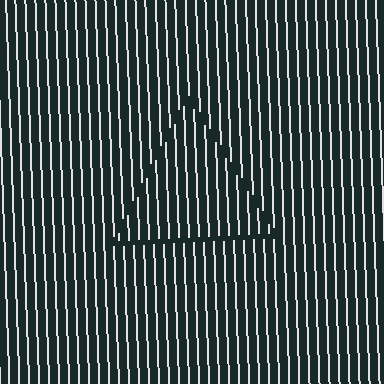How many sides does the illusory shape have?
3 sides — the line-ends trace a triangle.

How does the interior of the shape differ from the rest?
The interior of the shape contains the same grating, shifted by half a period — the contour is defined by the phase discontinuity where line-ends from the inner and outer gratings abut.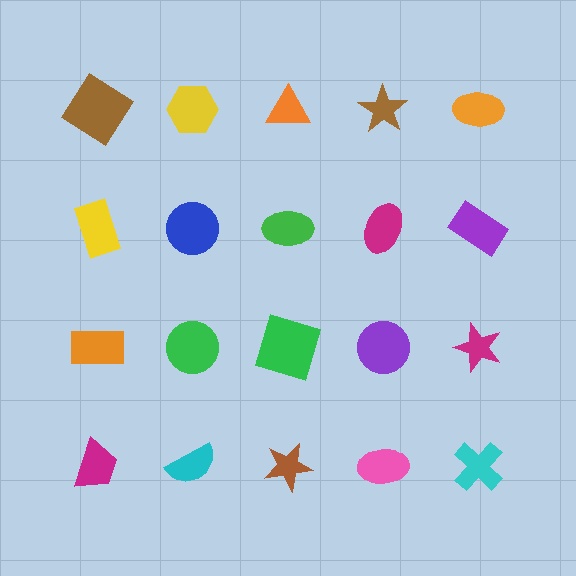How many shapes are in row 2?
5 shapes.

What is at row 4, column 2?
A cyan semicircle.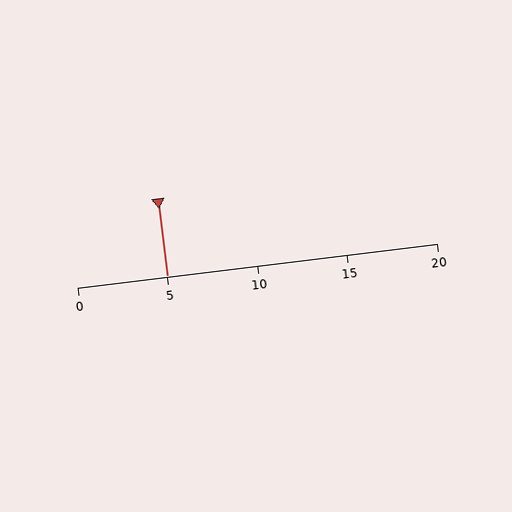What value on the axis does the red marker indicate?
The marker indicates approximately 5.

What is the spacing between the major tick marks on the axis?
The major ticks are spaced 5 apart.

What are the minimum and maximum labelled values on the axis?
The axis runs from 0 to 20.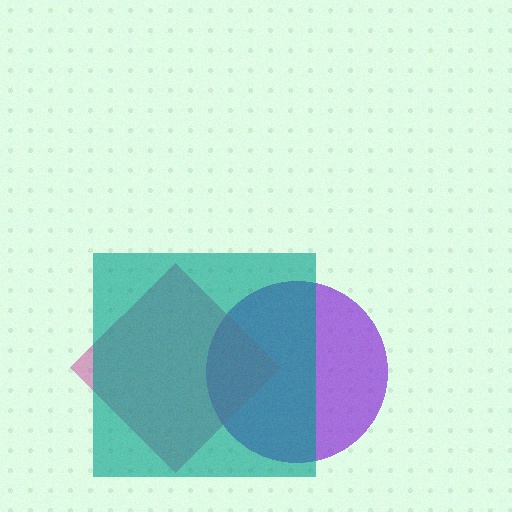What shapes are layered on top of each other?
The layered shapes are: a purple circle, a magenta diamond, a teal square.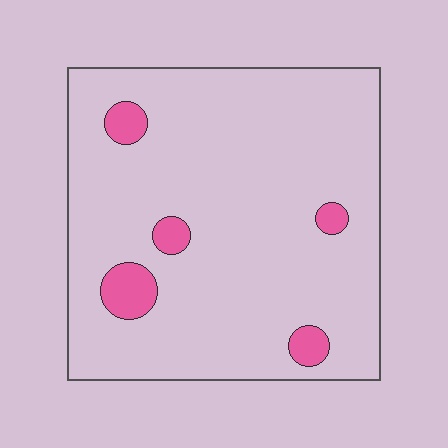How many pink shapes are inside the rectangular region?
5.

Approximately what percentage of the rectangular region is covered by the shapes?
Approximately 10%.